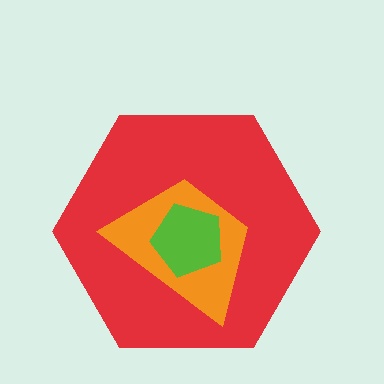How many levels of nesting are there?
3.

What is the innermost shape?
The lime pentagon.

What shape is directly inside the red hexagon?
The orange trapezoid.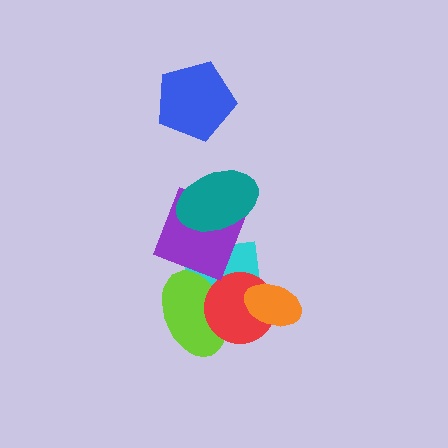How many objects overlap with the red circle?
3 objects overlap with the red circle.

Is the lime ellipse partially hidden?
Yes, it is partially covered by another shape.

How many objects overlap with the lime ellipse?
2 objects overlap with the lime ellipse.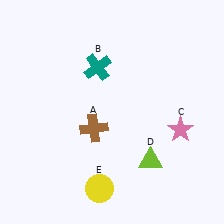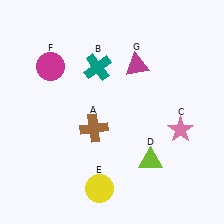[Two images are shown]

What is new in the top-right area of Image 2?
A magenta triangle (G) was added in the top-right area of Image 2.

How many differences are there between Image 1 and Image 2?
There are 2 differences between the two images.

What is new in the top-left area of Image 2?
A magenta circle (F) was added in the top-left area of Image 2.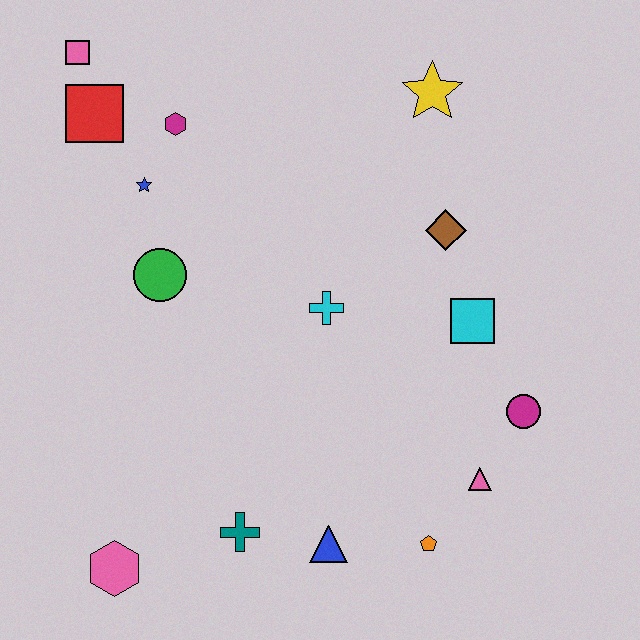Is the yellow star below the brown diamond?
No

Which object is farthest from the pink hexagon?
The yellow star is farthest from the pink hexagon.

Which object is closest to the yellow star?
The brown diamond is closest to the yellow star.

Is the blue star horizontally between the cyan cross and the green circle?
No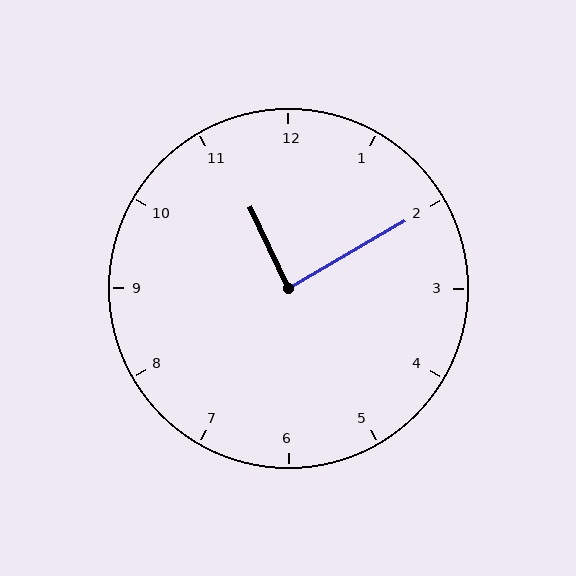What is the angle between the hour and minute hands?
Approximately 85 degrees.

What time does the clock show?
11:10.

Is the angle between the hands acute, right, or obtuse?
It is right.